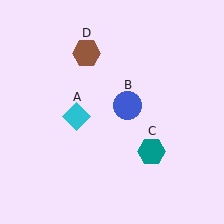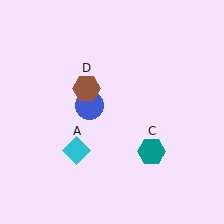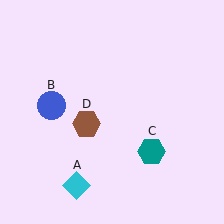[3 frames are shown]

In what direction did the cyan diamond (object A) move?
The cyan diamond (object A) moved down.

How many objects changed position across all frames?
3 objects changed position: cyan diamond (object A), blue circle (object B), brown hexagon (object D).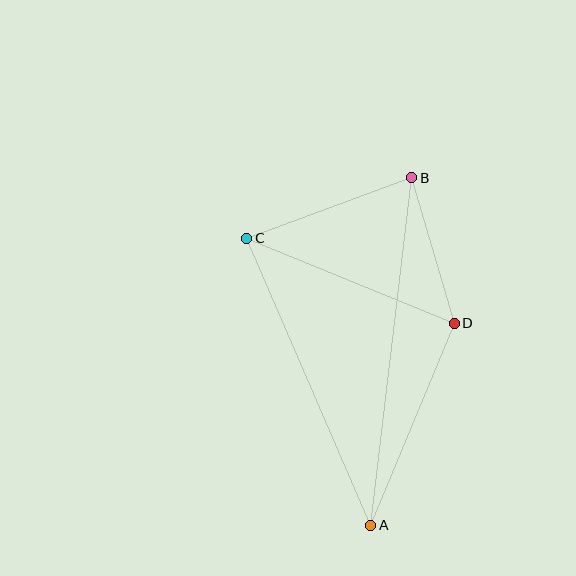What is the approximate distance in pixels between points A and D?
The distance between A and D is approximately 219 pixels.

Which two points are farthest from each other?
Points A and B are farthest from each other.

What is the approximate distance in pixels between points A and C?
The distance between A and C is approximately 313 pixels.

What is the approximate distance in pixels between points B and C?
The distance between B and C is approximately 175 pixels.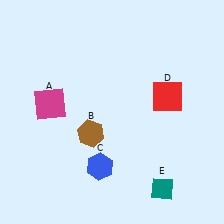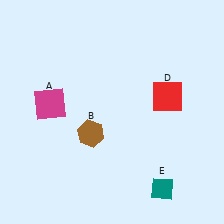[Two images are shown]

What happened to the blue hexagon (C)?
The blue hexagon (C) was removed in Image 2. It was in the bottom-left area of Image 1.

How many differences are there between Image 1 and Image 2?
There is 1 difference between the two images.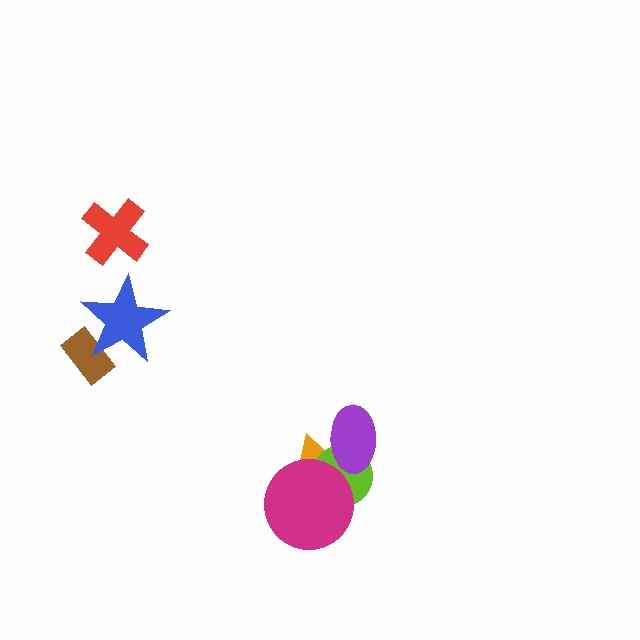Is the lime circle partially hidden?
Yes, it is partially covered by another shape.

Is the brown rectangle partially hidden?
Yes, it is partially covered by another shape.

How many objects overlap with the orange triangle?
3 objects overlap with the orange triangle.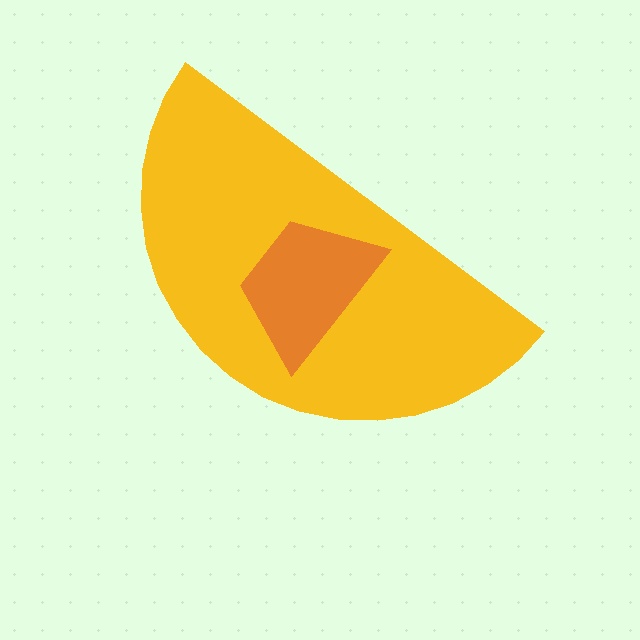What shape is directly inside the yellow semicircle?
The orange trapezoid.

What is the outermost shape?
The yellow semicircle.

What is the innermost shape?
The orange trapezoid.